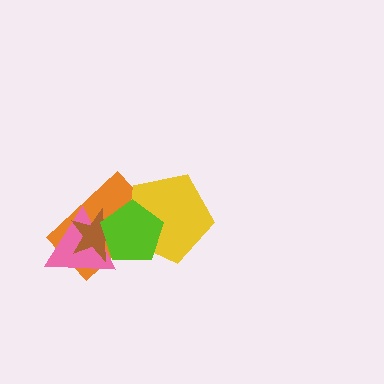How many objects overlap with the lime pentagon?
4 objects overlap with the lime pentagon.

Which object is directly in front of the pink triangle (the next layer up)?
The brown star is directly in front of the pink triangle.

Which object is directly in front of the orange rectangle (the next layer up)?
The pink triangle is directly in front of the orange rectangle.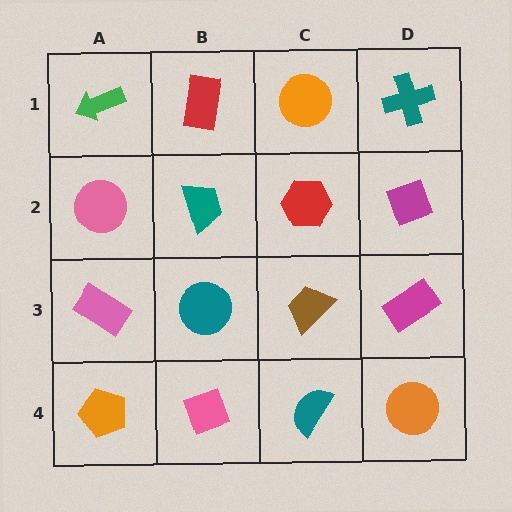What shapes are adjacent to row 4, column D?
A magenta rectangle (row 3, column D), a teal semicircle (row 4, column C).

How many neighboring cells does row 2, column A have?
3.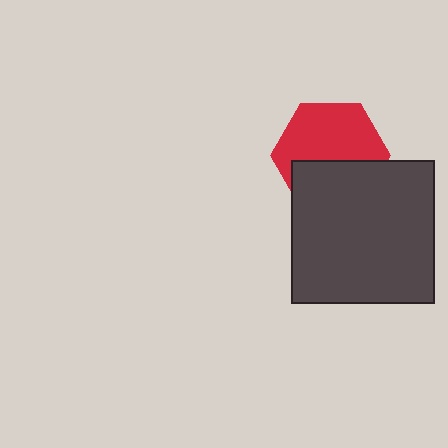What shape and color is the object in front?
The object in front is a dark gray square.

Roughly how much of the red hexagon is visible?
About half of it is visible (roughly 58%).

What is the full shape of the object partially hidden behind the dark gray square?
The partially hidden object is a red hexagon.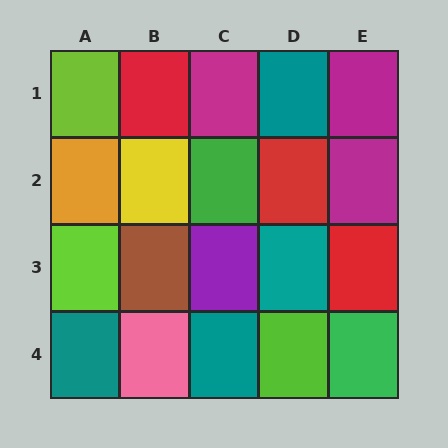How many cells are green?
2 cells are green.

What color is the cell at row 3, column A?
Lime.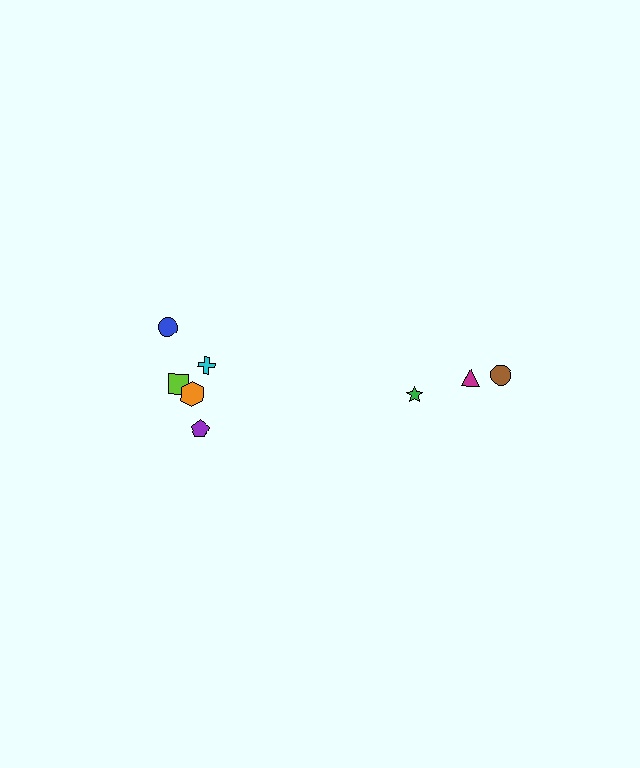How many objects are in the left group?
There are 5 objects.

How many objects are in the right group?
There are 3 objects.